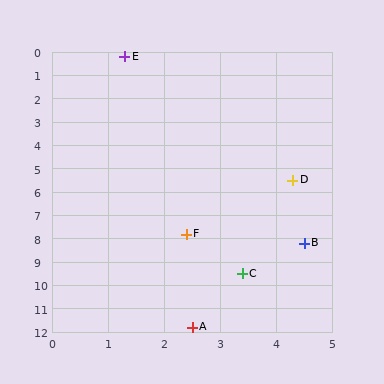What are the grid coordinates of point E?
Point E is at approximately (1.3, 0.2).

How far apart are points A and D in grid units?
Points A and D are about 6.6 grid units apart.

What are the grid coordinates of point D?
Point D is at approximately (4.3, 5.5).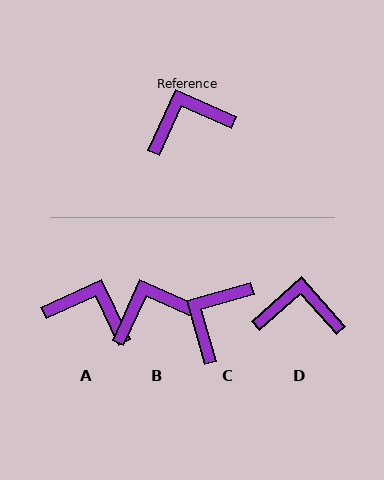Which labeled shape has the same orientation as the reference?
B.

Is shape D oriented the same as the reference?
No, it is off by about 24 degrees.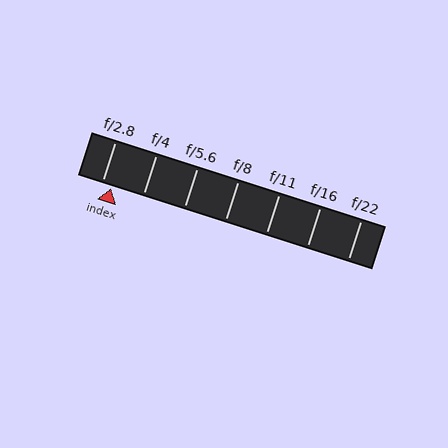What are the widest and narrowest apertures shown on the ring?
The widest aperture shown is f/2.8 and the narrowest is f/22.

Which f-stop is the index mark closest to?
The index mark is closest to f/2.8.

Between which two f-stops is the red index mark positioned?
The index mark is between f/2.8 and f/4.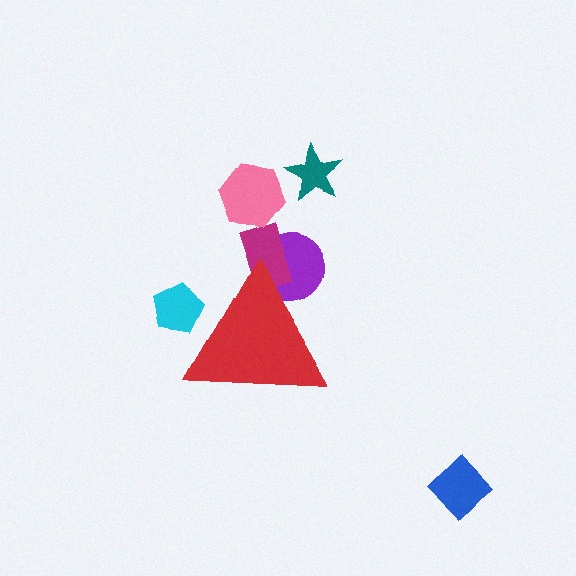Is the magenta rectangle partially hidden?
Yes, the magenta rectangle is partially hidden behind the red triangle.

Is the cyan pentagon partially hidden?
Yes, the cyan pentagon is partially hidden behind the red triangle.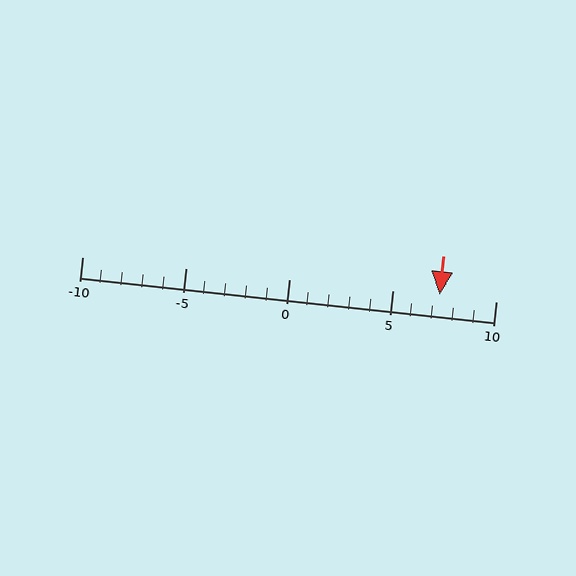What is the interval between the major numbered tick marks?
The major tick marks are spaced 5 units apart.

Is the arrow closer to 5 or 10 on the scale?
The arrow is closer to 5.